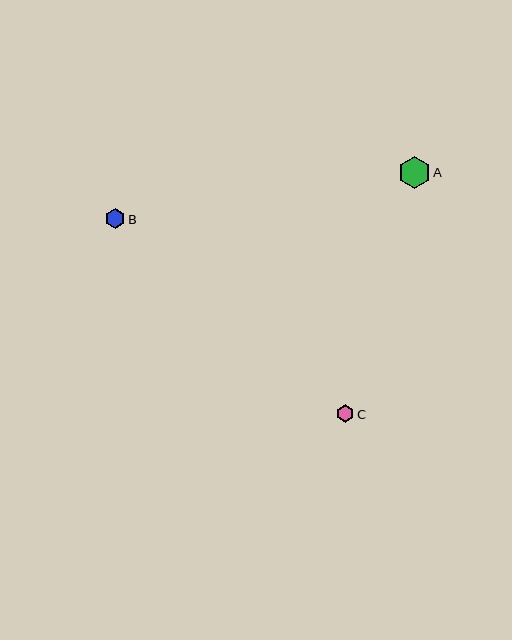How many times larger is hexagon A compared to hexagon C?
Hexagon A is approximately 1.9 times the size of hexagon C.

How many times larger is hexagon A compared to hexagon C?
Hexagon A is approximately 1.9 times the size of hexagon C.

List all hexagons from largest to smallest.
From largest to smallest: A, B, C.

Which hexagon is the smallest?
Hexagon C is the smallest with a size of approximately 17 pixels.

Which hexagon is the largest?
Hexagon A is the largest with a size of approximately 32 pixels.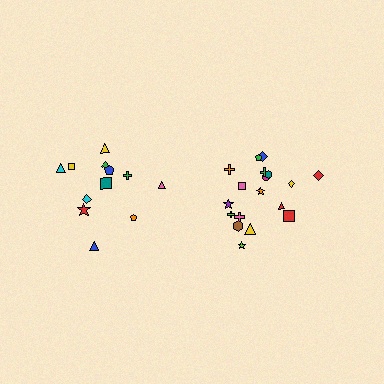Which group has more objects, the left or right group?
The right group.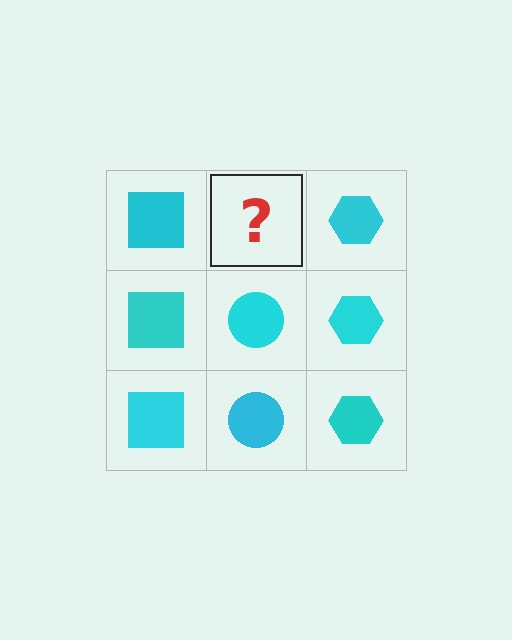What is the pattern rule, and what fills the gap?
The rule is that each column has a consistent shape. The gap should be filled with a cyan circle.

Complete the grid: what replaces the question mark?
The question mark should be replaced with a cyan circle.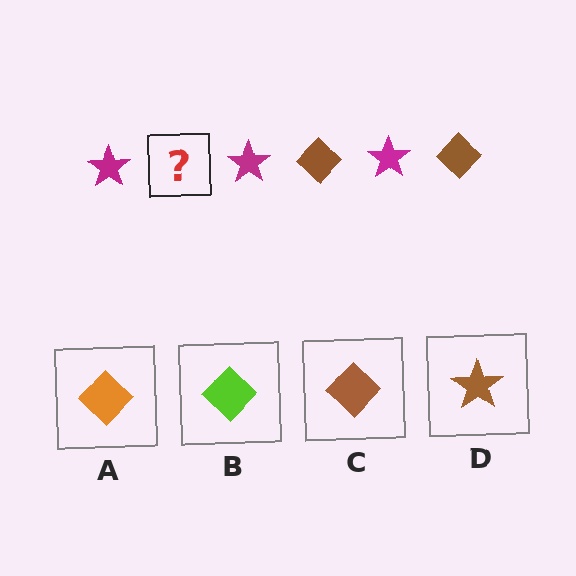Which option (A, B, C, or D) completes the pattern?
C.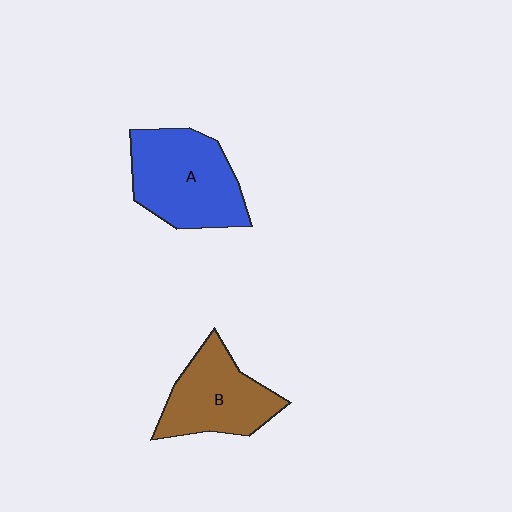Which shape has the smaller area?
Shape B (brown).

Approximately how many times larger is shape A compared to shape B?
Approximately 1.2 times.